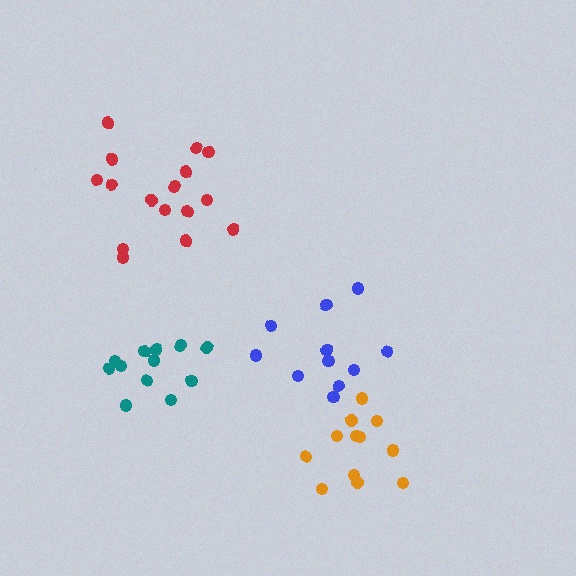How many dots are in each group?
Group 1: 11 dots, Group 2: 16 dots, Group 3: 12 dots, Group 4: 12 dots (51 total).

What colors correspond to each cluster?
The clusters are colored: blue, red, orange, teal.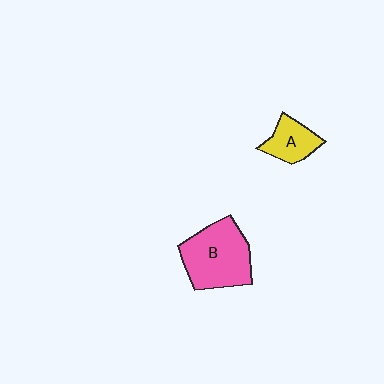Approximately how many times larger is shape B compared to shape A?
Approximately 2.1 times.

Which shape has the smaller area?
Shape A (yellow).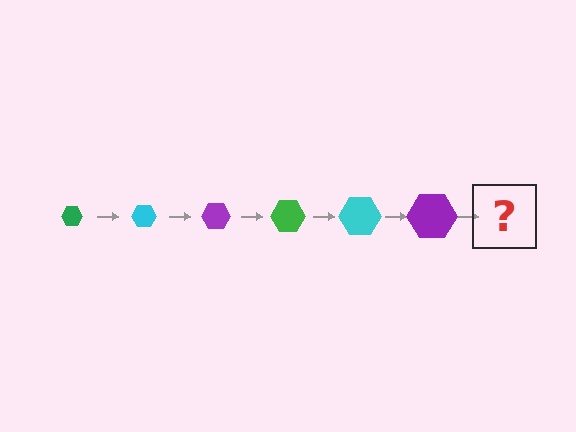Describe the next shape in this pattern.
It should be a green hexagon, larger than the previous one.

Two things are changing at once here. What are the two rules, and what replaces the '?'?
The two rules are that the hexagon grows larger each step and the color cycles through green, cyan, and purple. The '?' should be a green hexagon, larger than the previous one.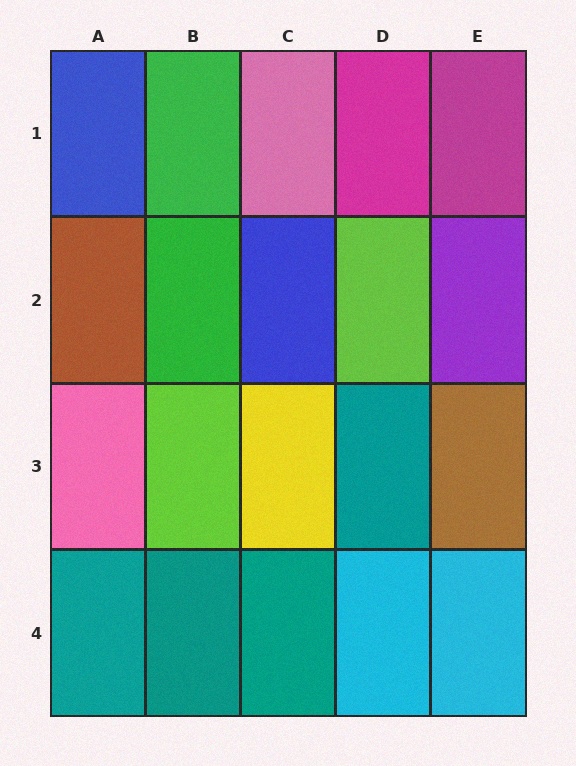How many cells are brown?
2 cells are brown.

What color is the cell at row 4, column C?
Teal.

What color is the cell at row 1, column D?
Magenta.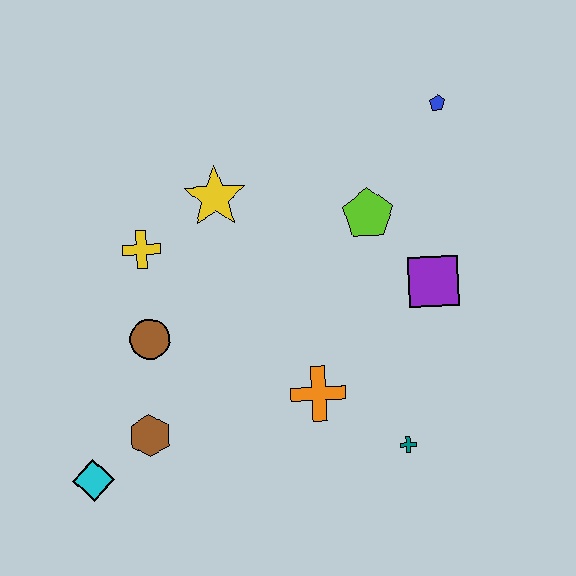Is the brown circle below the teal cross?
No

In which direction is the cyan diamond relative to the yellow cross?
The cyan diamond is below the yellow cross.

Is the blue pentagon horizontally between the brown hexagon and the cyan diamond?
No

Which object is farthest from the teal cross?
The blue pentagon is farthest from the teal cross.